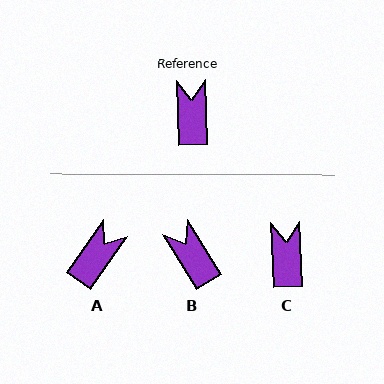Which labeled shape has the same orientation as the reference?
C.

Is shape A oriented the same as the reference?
No, it is off by about 37 degrees.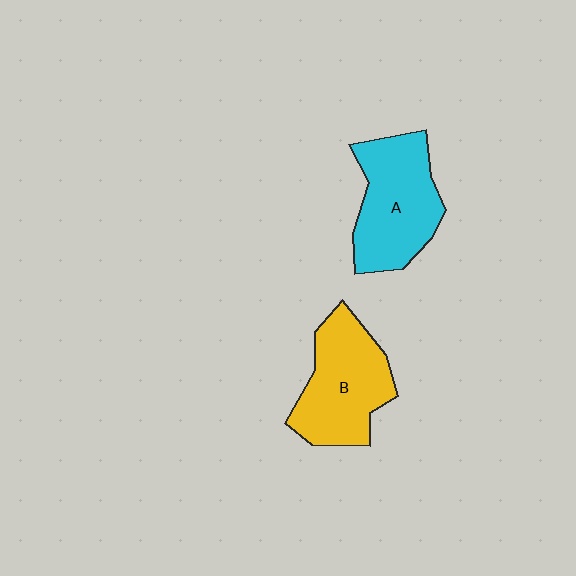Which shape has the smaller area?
Shape B (yellow).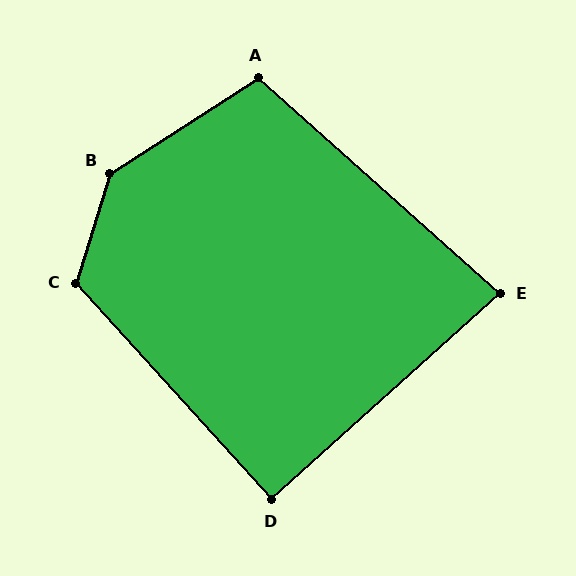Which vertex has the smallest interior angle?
E, at approximately 84 degrees.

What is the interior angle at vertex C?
Approximately 121 degrees (obtuse).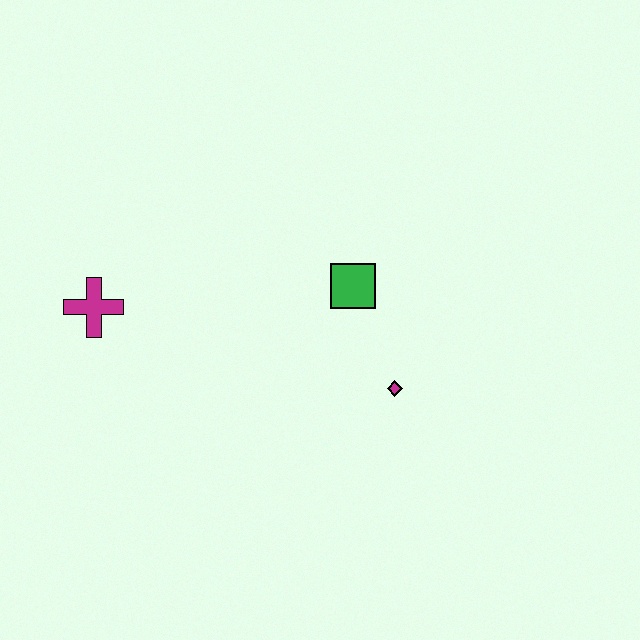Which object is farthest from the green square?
The magenta cross is farthest from the green square.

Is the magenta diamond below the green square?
Yes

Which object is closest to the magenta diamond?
The green square is closest to the magenta diamond.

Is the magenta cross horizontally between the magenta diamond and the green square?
No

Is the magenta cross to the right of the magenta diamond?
No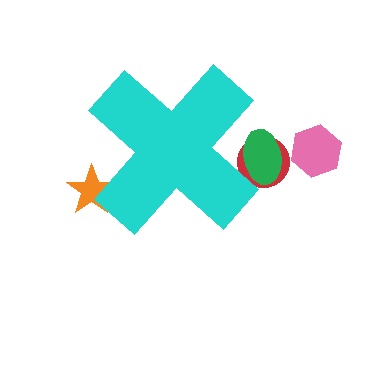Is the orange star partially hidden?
Yes, the orange star is partially hidden behind the cyan cross.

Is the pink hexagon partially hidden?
No, the pink hexagon is fully visible.